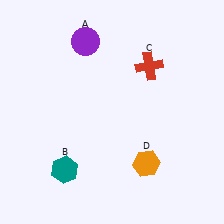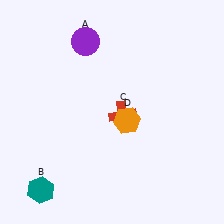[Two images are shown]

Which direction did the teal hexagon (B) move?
The teal hexagon (B) moved left.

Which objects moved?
The objects that moved are: the teal hexagon (B), the red cross (C), the orange hexagon (D).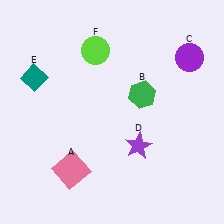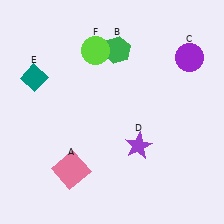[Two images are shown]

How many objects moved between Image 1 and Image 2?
1 object moved between the two images.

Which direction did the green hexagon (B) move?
The green hexagon (B) moved up.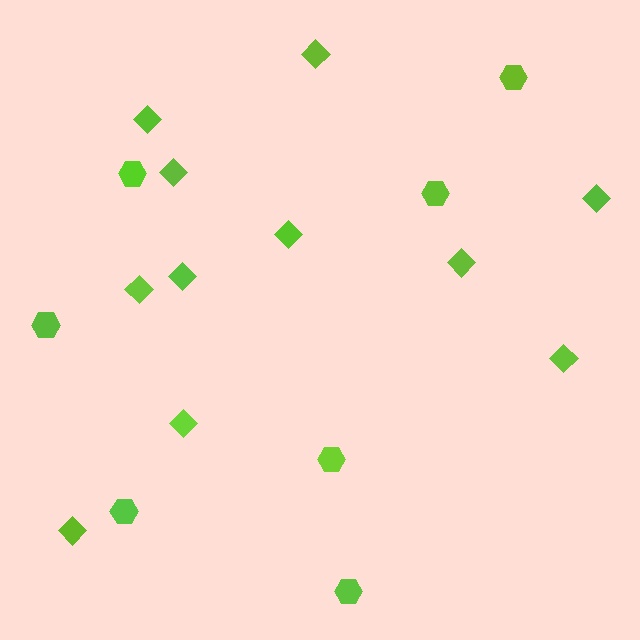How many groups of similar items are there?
There are 2 groups: one group of hexagons (7) and one group of diamonds (11).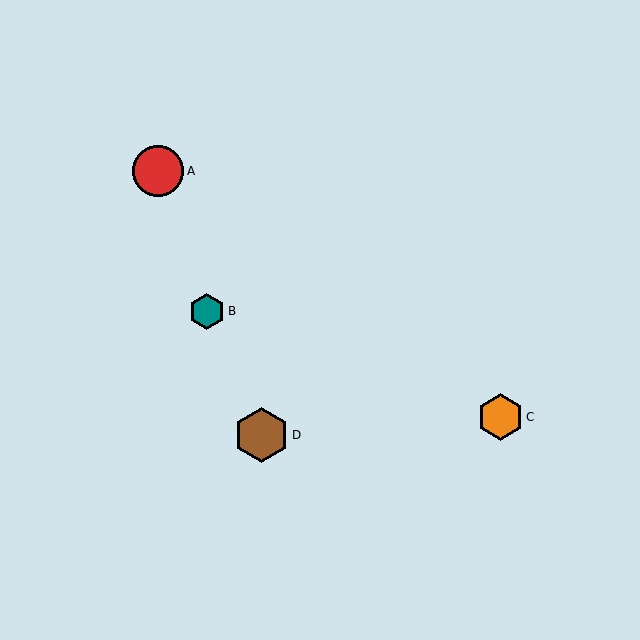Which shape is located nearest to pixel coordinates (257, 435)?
The brown hexagon (labeled D) at (261, 435) is nearest to that location.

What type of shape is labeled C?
Shape C is an orange hexagon.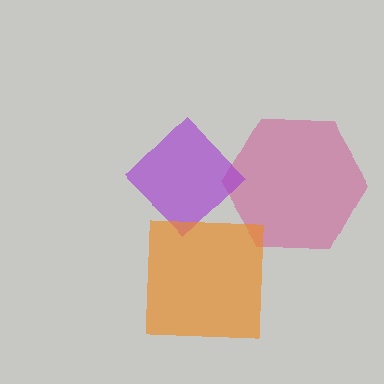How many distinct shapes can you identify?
There are 3 distinct shapes: a magenta hexagon, a purple diamond, an orange square.